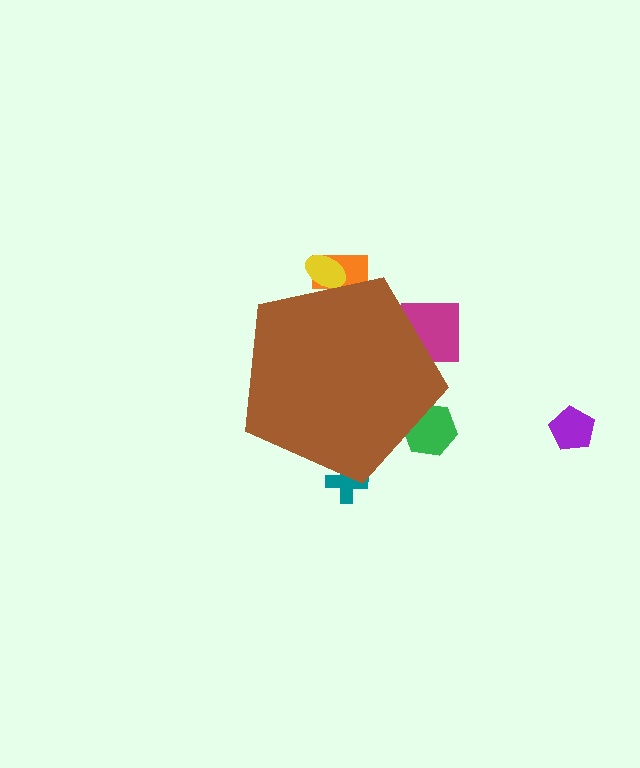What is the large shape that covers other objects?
A brown pentagon.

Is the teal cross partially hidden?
Yes, the teal cross is partially hidden behind the brown pentagon.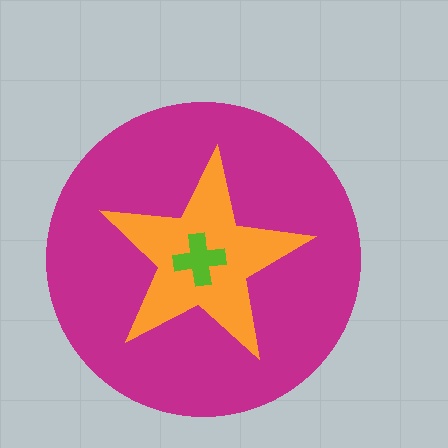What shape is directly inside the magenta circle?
The orange star.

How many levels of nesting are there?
3.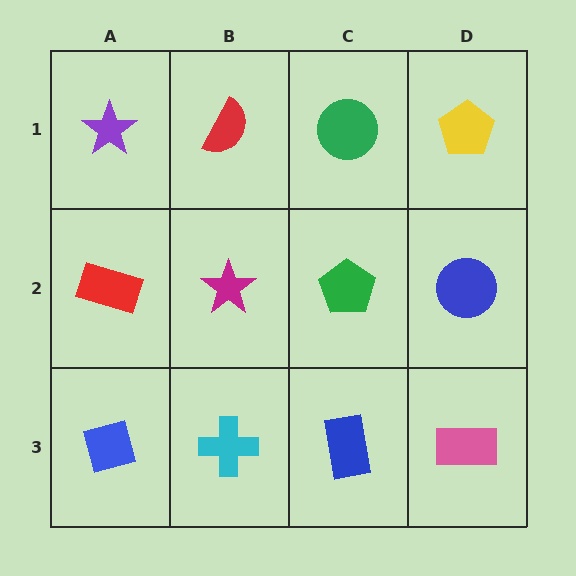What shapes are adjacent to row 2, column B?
A red semicircle (row 1, column B), a cyan cross (row 3, column B), a red rectangle (row 2, column A), a green pentagon (row 2, column C).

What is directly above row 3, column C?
A green pentagon.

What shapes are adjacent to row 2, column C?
A green circle (row 1, column C), a blue rectangle (row 3, column C), a magenta star (row 2, column B), a blue circle (row 2, column D).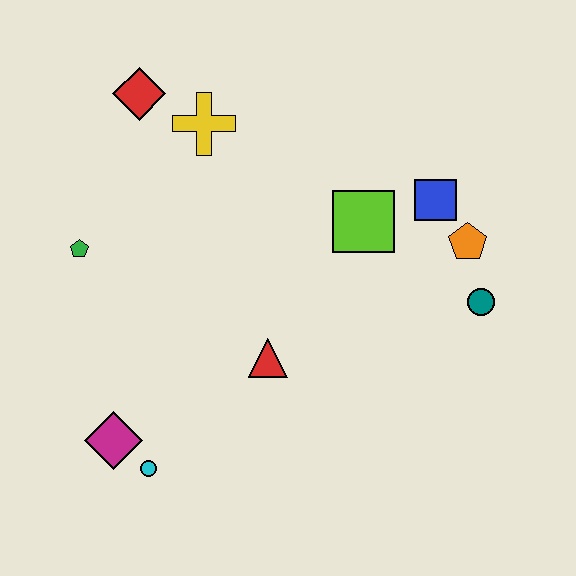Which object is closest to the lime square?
The blue square is closest to the lime square.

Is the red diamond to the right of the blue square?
No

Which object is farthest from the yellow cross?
The cyan circle is farthest from the yellow cross.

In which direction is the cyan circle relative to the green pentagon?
The cyan circle is below the green pentagon.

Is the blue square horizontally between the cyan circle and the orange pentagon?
Yes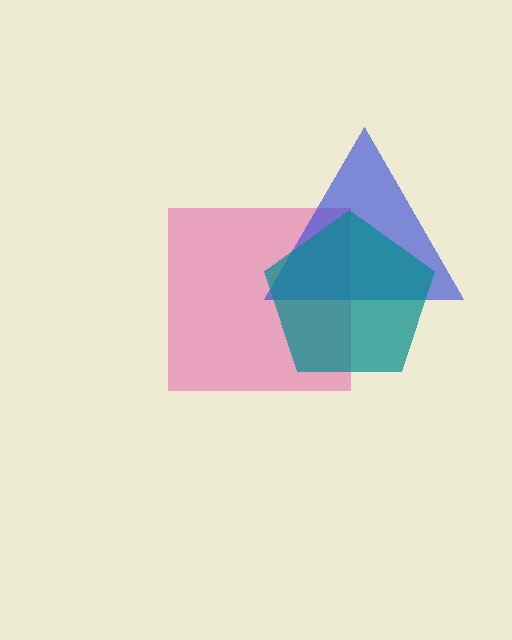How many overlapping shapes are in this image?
There are 3 overlapping shapes in the image.